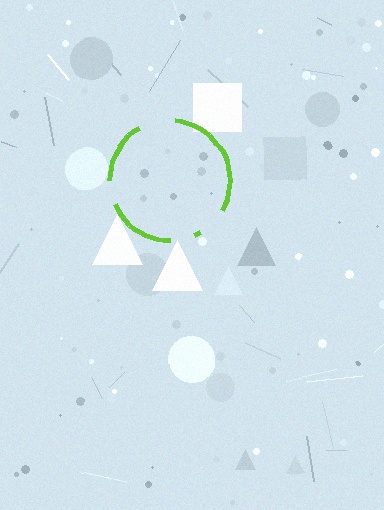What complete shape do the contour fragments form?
The contour fragments form a circle.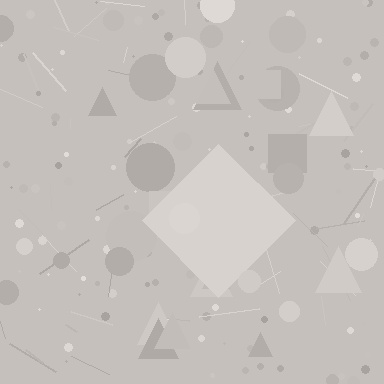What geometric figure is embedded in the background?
A diamond is embedded in the background.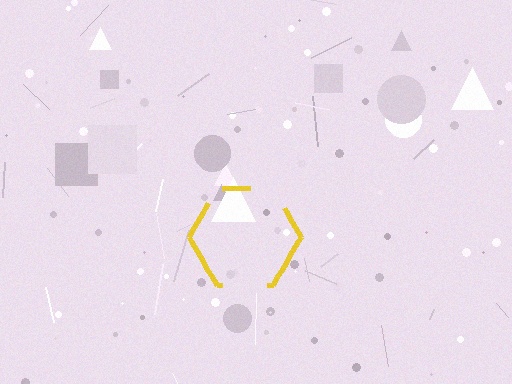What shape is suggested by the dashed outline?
The dashed outline suggests a hexagon.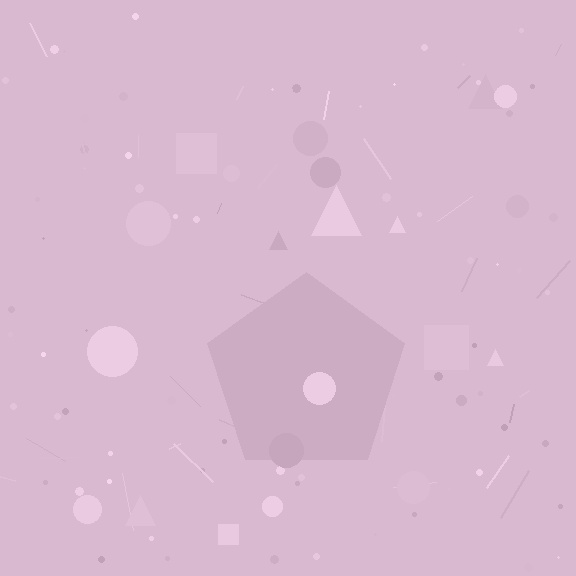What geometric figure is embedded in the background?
A pentagon is embedded in the background.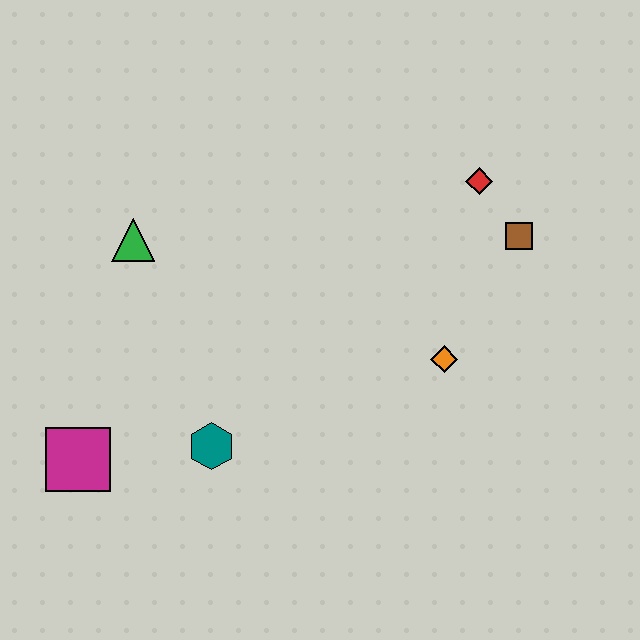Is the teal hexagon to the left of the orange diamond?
Yes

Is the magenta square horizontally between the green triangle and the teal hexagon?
No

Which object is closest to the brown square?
The red diamond is closest to the brown square.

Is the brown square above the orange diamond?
Yes